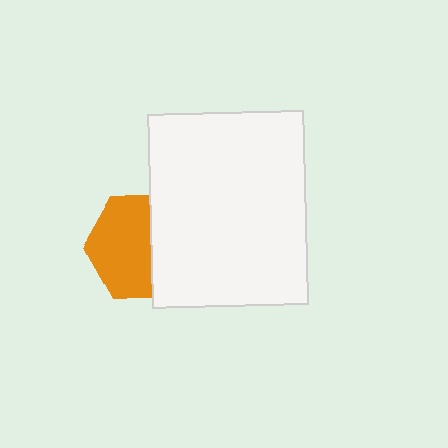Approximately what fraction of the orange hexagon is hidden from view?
Roughly 41% of the orange hexagon is hidden behind the white rectangle.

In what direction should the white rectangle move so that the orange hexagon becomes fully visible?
The white rectangle should move right. That is the shortest direction to clear the overlap and leave the orange hexagon fully visible.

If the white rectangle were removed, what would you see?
You would see the complete orange hexagon.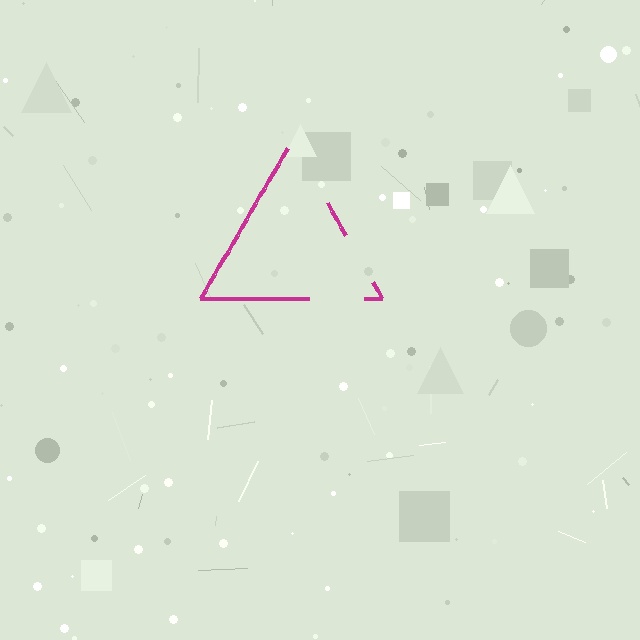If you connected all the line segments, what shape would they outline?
They would outline a triangle.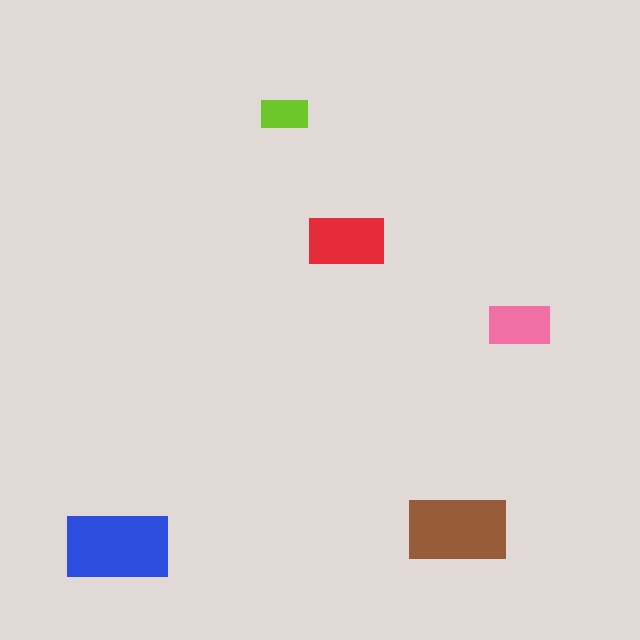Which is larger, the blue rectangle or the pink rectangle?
The blue one.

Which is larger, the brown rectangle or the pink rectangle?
The brown one.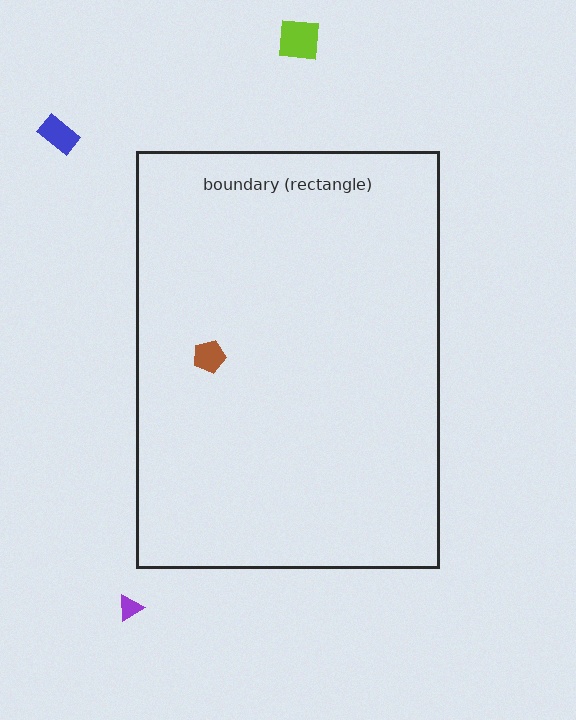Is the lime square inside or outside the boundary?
Outside.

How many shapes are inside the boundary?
1 inside, 3 outside.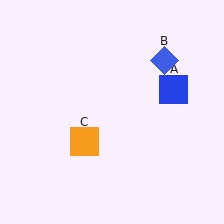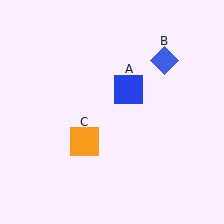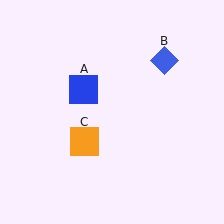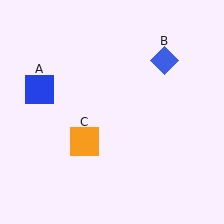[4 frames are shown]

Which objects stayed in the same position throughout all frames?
Blue diamond (object B) and orange square (object C) remained stationary.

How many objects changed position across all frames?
1 object changed position: blue square (object A).